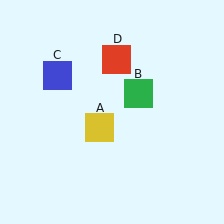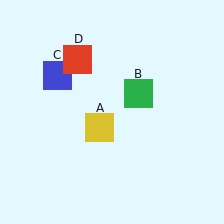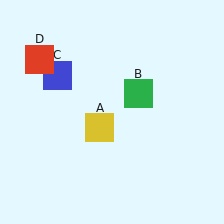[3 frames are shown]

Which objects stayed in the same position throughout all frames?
Yellow square (object A) and green square (object B) and blue square (object C) remained stationary.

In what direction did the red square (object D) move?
The red square (object D) moved left.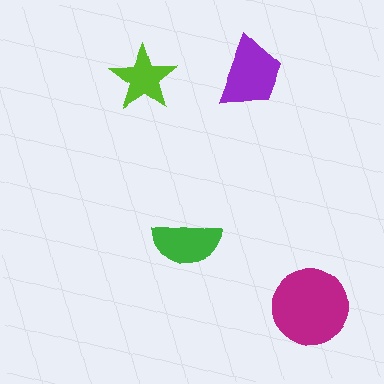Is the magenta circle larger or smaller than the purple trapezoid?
Larger.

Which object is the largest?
The magenta circle.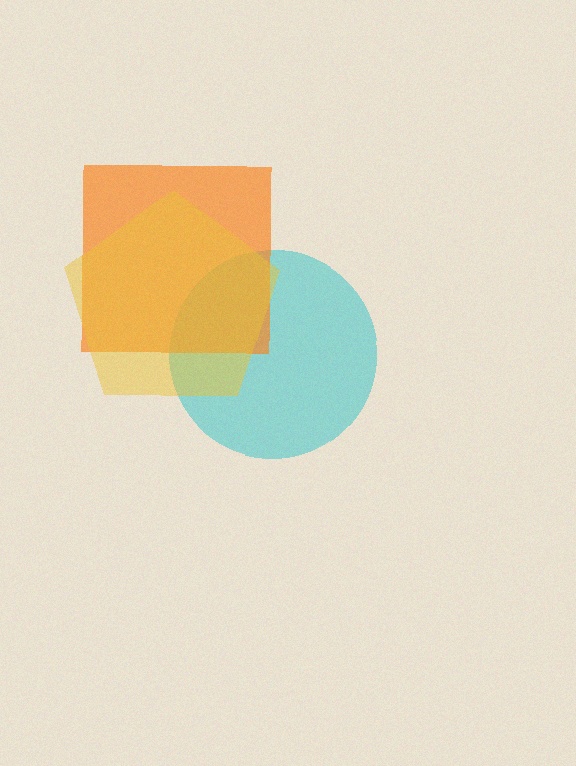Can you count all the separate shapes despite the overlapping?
Yes, there are 3 separate shapes.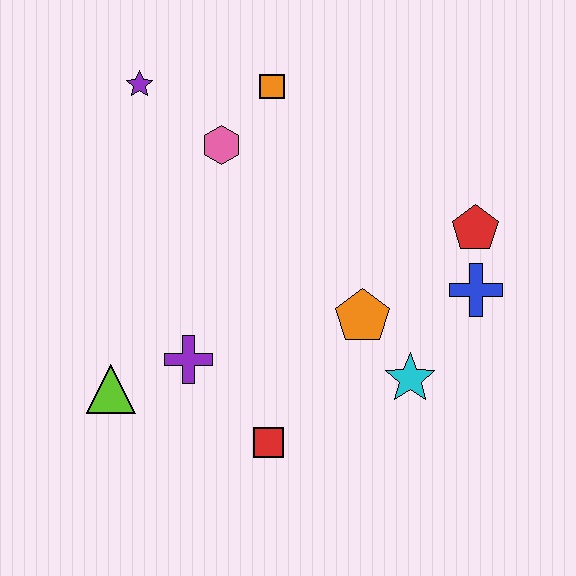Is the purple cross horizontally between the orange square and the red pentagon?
No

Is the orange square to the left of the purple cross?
No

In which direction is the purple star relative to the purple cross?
The purple star is above the purple cross.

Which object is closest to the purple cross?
The lime triangle is closest to the purple cross.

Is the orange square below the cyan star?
No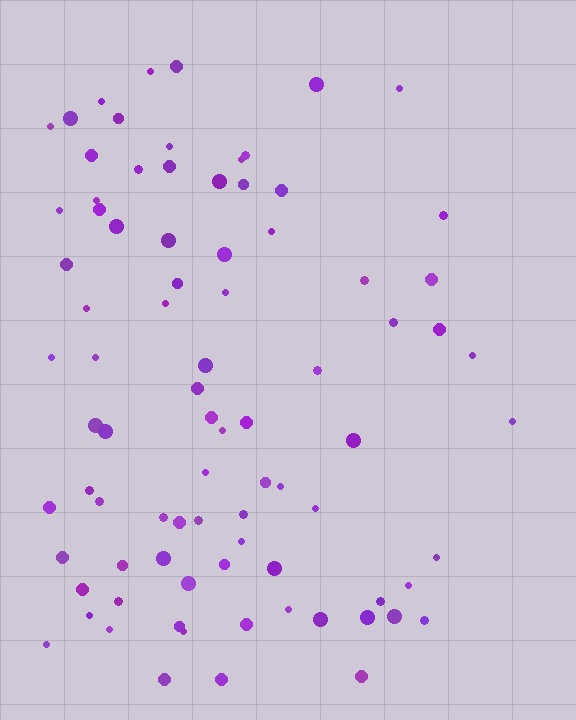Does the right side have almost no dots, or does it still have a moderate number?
Still a moderate number, just noticeably fewer than the left.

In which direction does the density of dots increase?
From right to left, with the left side densest.